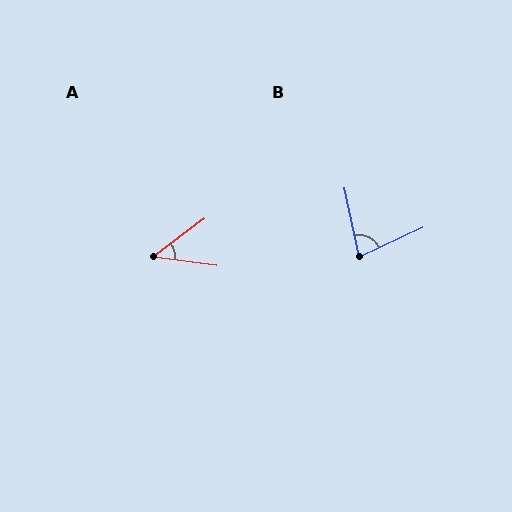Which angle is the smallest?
A, at approximately 45 degrees.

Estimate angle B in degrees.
Approximately 77 degrees.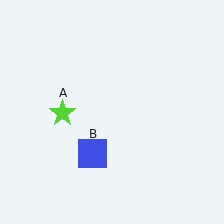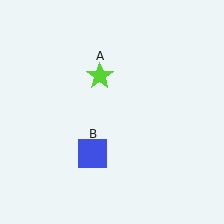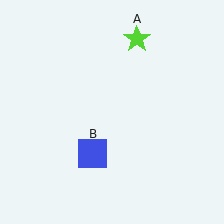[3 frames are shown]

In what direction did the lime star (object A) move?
The lime star (object A) moved up and to the right.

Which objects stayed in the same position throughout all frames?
Blue square (object B) remained stationary.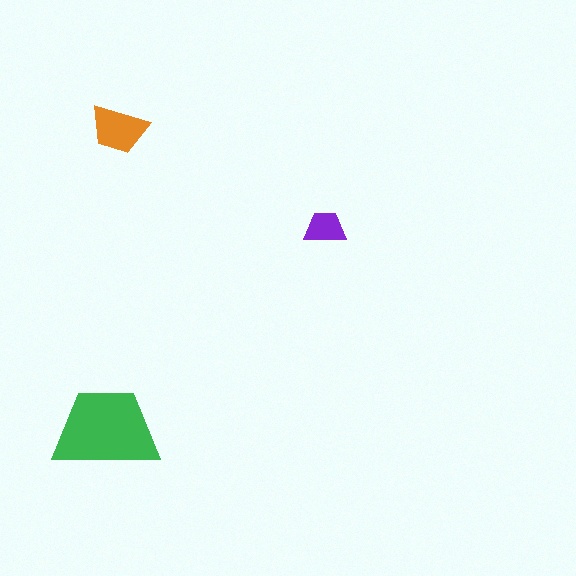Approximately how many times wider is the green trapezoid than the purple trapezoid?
About 2.5 times wider.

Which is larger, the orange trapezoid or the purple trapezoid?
The orange one.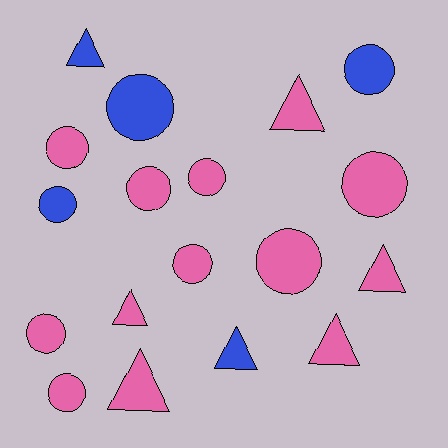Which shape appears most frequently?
Circle, with 11 objects.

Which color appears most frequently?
Pink, with 13 objects.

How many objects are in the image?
There are 18 objects.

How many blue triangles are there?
There are 2 blue triangles.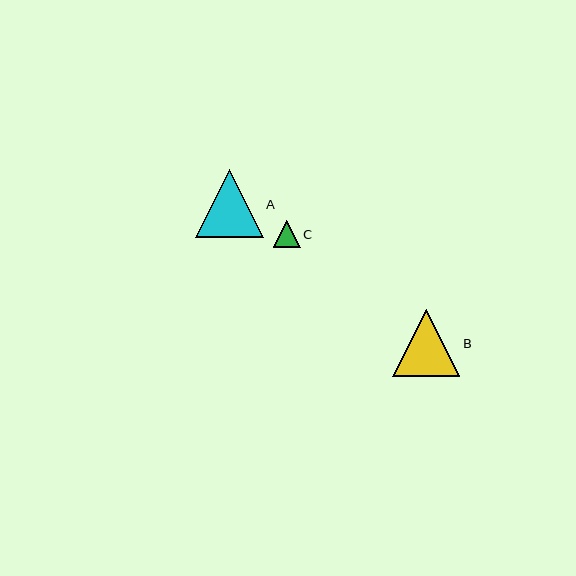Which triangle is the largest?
Triangle A is the largest with a size of approximately 68 pixels.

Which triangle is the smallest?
Triangle C is the smallest with a size of approximately 27 pixels.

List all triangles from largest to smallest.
From largest to smallest: A, B, C.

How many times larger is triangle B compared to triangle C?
Triangle B is approximately 2.5 times the size of triangle C.